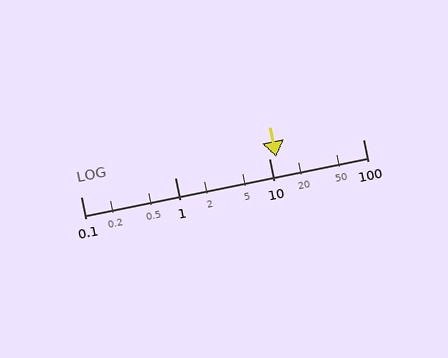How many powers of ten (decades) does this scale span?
The scale spans 3 decades, from 0.1 to 100.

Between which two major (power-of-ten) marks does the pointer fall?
The pointer is between 10 and 100.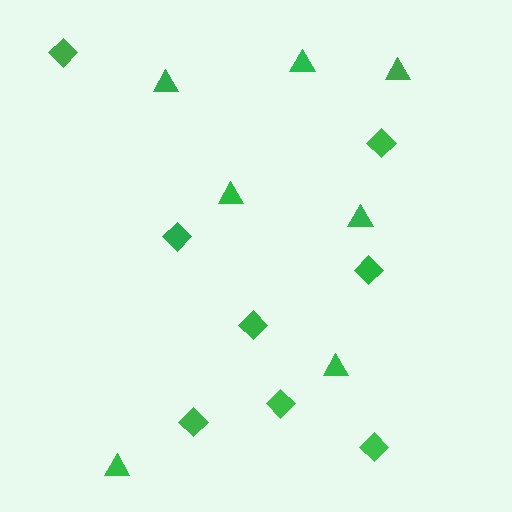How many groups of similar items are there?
There are 2 groups: one group of triangles (7) and one group of diamonds (8).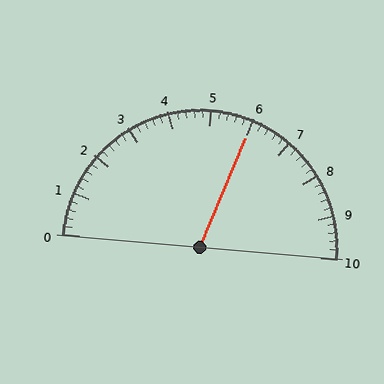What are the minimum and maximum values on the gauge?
The gauge ranges from 0 to 10.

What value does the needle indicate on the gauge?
The needle indicates approximately 6.0.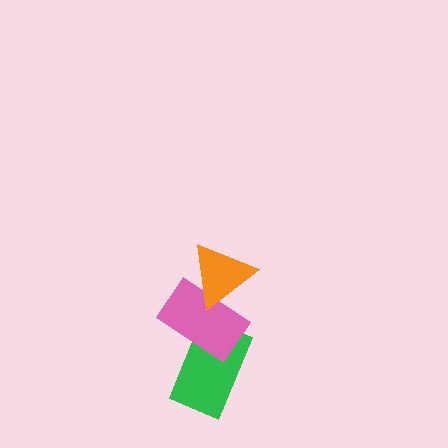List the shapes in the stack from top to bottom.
From top to bottom: the orange triangle, the pink rectangle, the green rectangle.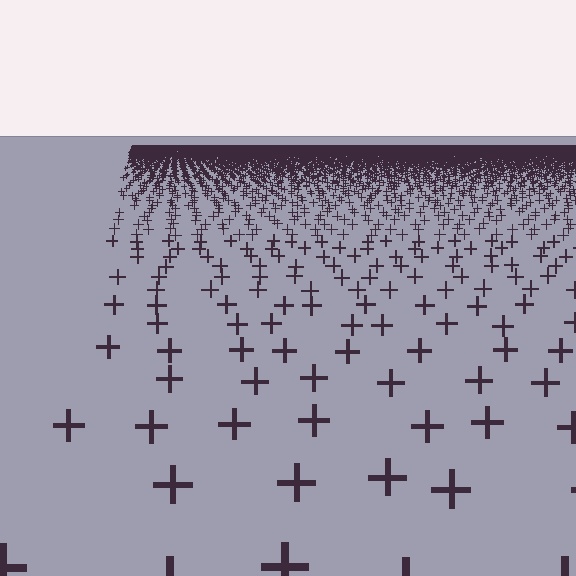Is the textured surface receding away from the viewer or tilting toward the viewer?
The surface is receding away from the viewer. Texture elements get smaller and denser toward the top.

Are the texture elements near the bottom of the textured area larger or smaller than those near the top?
Larger. Near the bottom, elements are closer to the viewer and appear at a bigger on-screen size.